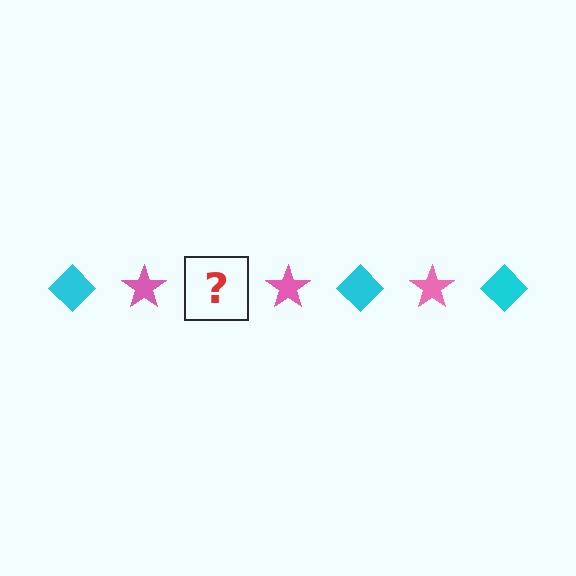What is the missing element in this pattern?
The missing element is a cyan diamond.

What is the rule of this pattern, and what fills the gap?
The rule is that the pattern alternates between cyan diamond and pink star. The gap should be filled with a cyan diamond.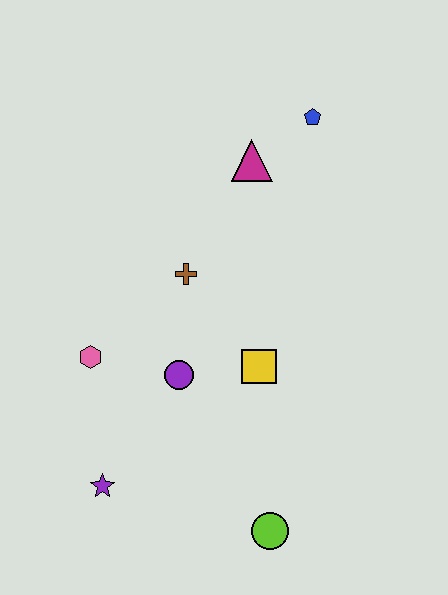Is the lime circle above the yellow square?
No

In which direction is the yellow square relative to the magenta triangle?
The yellow square is below the magenta triangle.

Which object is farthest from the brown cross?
The lime circle is farthest from the brown cross.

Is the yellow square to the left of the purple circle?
No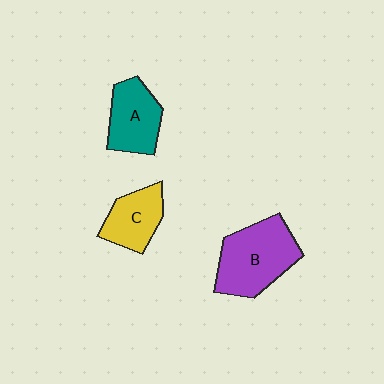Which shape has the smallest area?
Shape C (yellow).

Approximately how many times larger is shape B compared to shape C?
Approximately 1.6 times.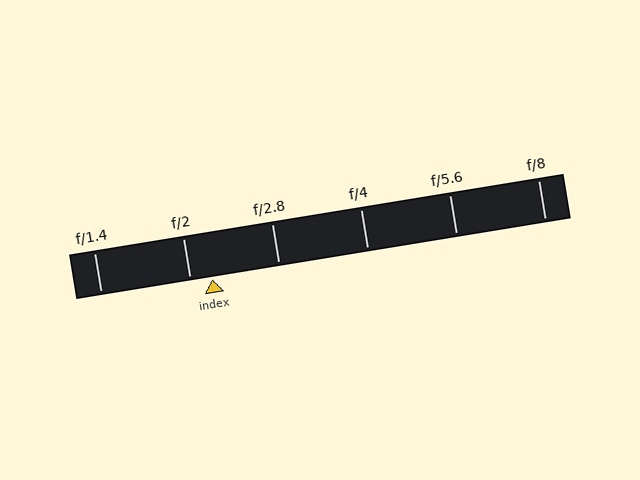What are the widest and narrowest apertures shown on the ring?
The widest aperture shown is f/1.4 and the narrowest is f/8.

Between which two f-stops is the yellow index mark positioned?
The index mark is between f/2 and f/2.8.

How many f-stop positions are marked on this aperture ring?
There are 6 f-stop positions marked.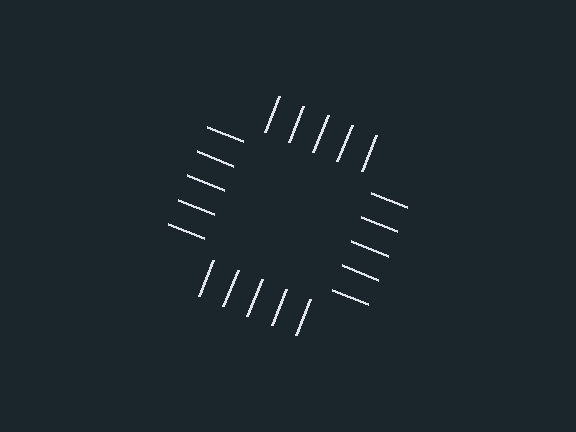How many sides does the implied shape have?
4 sides — the line-ends trace a square.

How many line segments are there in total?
20 — 5 along each of the 4 edges.